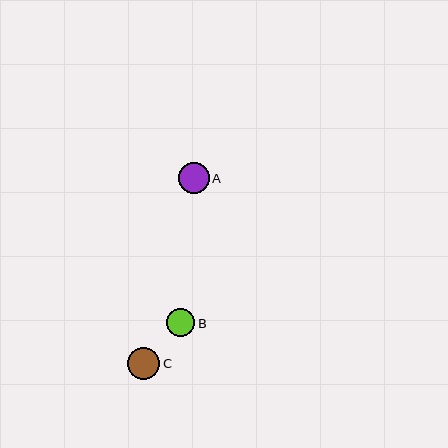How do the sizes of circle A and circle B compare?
Circle A and circle B are approximately the same size.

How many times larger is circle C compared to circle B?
Circle C is approximately 1.1 times the size of circle B.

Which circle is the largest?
Circle C is the largest with a size of approximately 32 pixels.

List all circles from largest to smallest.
From largest to smallest: C, A, B.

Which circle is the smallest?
Circle B is the smallest with a size of approximately 28 pixels.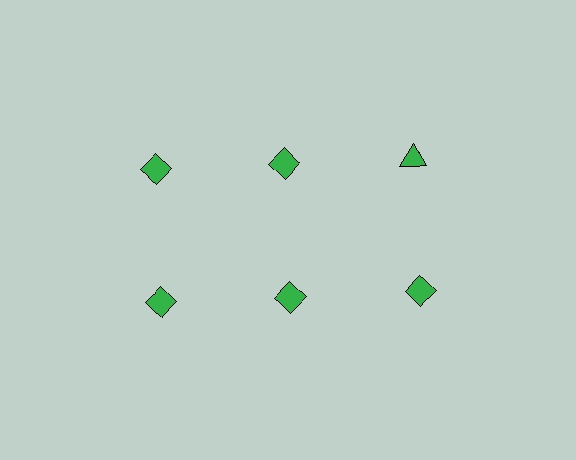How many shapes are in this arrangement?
There are 6 shapes arranged in a grid pattern.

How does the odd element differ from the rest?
It has a different shape: triangle instead of diamond.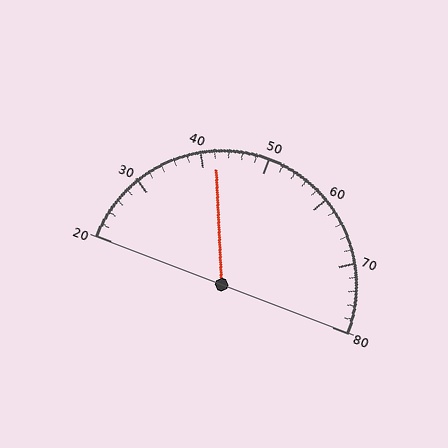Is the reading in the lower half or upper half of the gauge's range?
The reading is in the lower half of the range (20 to 80).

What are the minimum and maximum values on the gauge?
The gauge ranges from 20 to 80.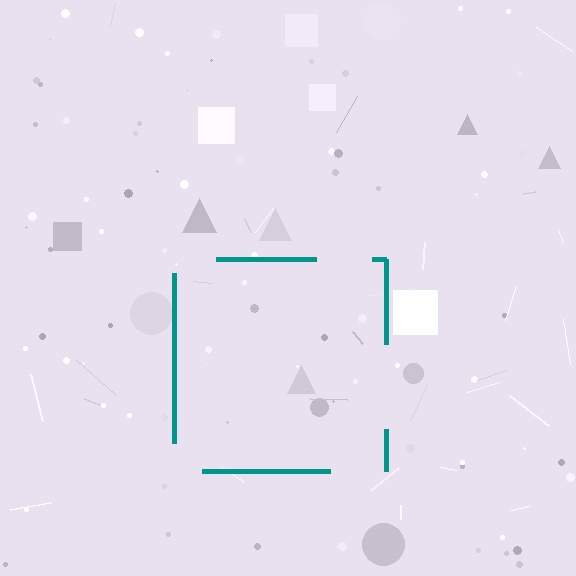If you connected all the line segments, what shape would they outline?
They would outline a square.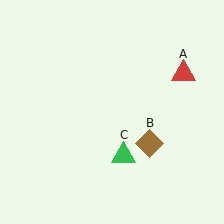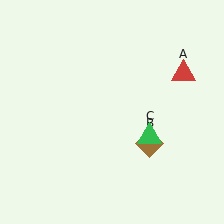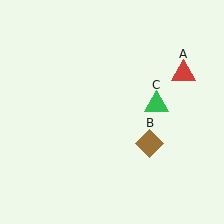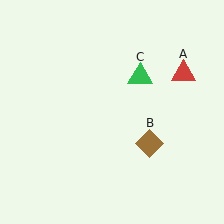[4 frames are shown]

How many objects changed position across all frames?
1 object changed position: green triangle (object C).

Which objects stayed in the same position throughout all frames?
Red triangle (object A) and brown diamond (object B) remained stationary.